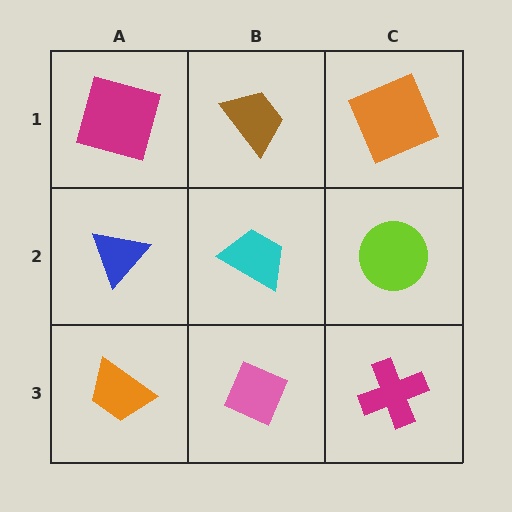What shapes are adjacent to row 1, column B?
A cyan trapezoid (row 2, column B), a magenta square (row 1, column A), an orange square (row 1, column C).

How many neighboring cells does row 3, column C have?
2.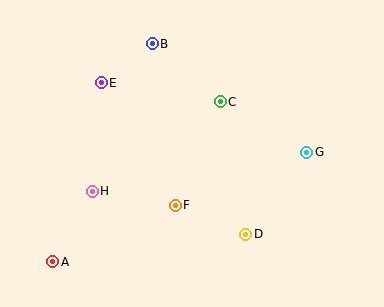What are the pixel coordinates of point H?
Point H is at (92, 191).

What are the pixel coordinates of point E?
Point E is at (101, 83).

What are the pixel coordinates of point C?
Point C is at (220, 102).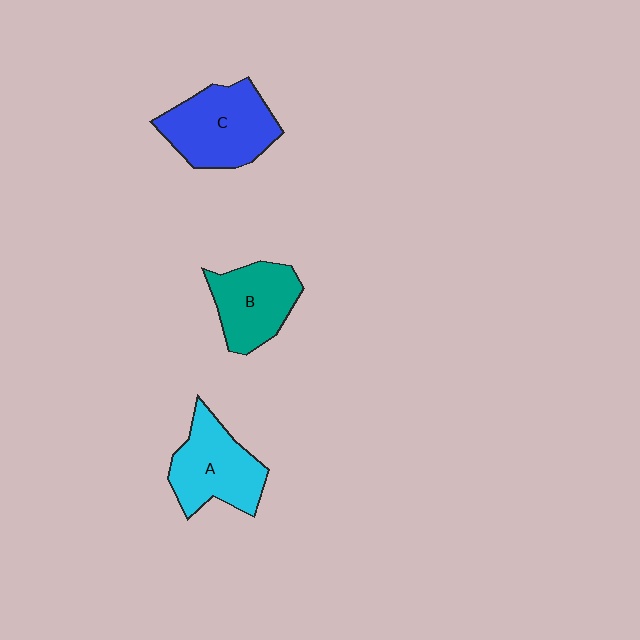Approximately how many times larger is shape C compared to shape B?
Approximately 1.3 times.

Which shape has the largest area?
Shape C (blue).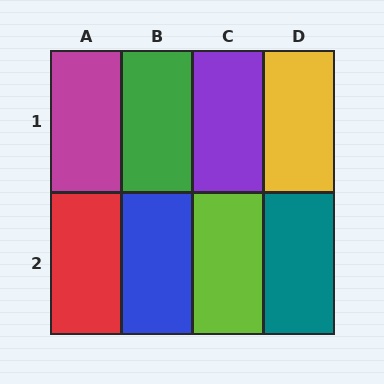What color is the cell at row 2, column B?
Blue.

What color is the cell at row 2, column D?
Teal.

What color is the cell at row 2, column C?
Lime.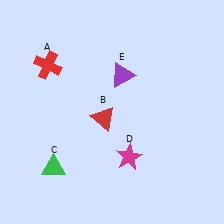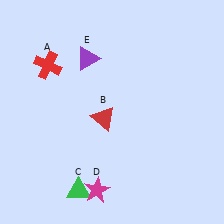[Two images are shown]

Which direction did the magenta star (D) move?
The magenta star (D) moved down.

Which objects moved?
The objects that moved are: the green triangle (C), the magenta star (D), the purple triangle (E).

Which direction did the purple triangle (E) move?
The purple triangle (E) moved left.